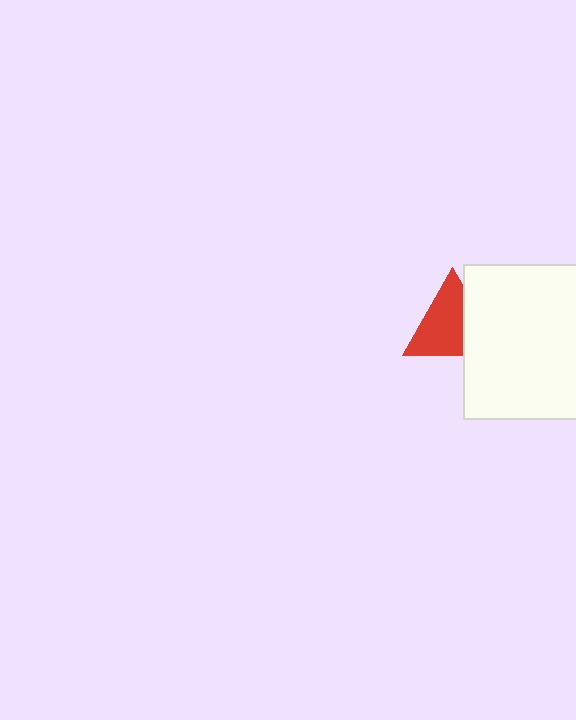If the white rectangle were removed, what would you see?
You would see the complete red triangle.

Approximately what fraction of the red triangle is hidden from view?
Roughly 31% of the red triangle is hidden behind the white rectangle.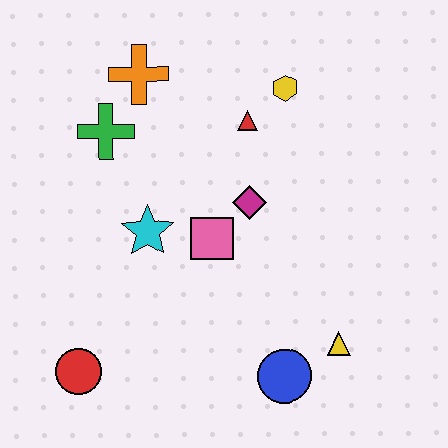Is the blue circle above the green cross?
No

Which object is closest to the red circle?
The cyan star is closest to the red circle.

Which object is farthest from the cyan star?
The yellow triangle is farthest from the cyan star.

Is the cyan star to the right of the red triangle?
No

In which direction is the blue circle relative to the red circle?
The blue circle is to the right of the red circle.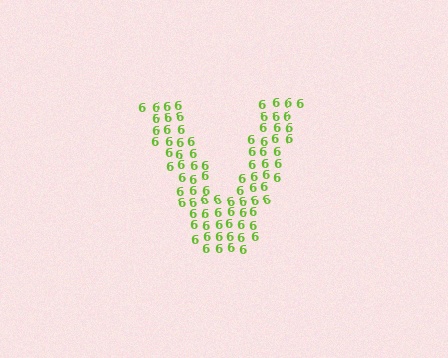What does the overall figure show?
The overall figure shows the letter V.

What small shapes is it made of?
It is made of small digit 6's.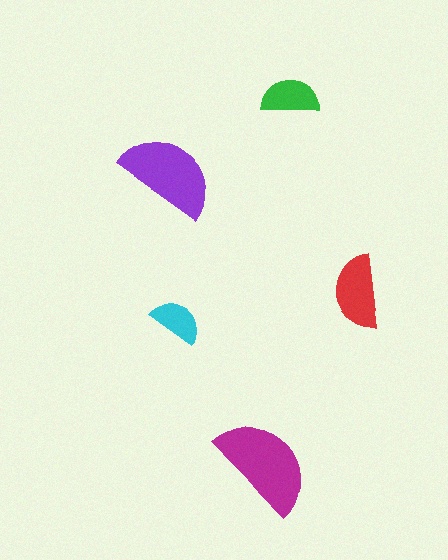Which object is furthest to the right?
The red semicircle is rightmost.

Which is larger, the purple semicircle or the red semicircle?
The purple one.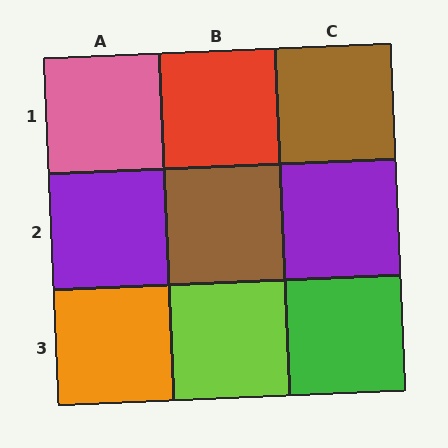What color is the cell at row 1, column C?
Brown.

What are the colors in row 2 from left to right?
Purple, brown, purple.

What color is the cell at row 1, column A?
Pink.